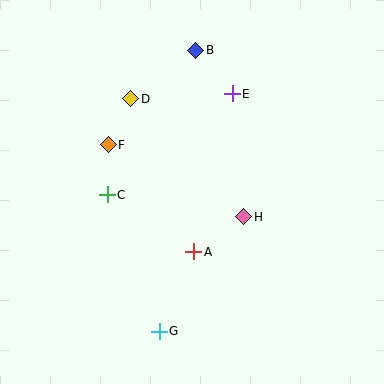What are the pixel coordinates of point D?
Point D is at (131, 99).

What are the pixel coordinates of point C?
Point C is at (107, 195).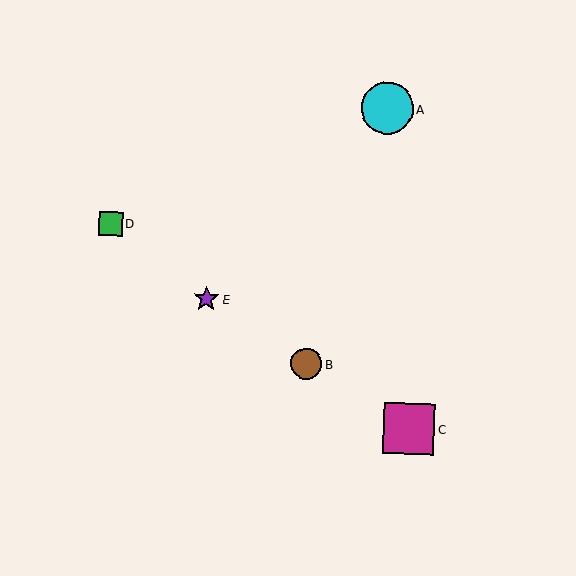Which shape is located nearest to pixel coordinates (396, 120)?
The cyan circle (labeled A) at (387, 108) is nearest to that location.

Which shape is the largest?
The cyan circle (labeled A) is the largest.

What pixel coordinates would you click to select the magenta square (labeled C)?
Click at (409, 428) to select the magenta square C.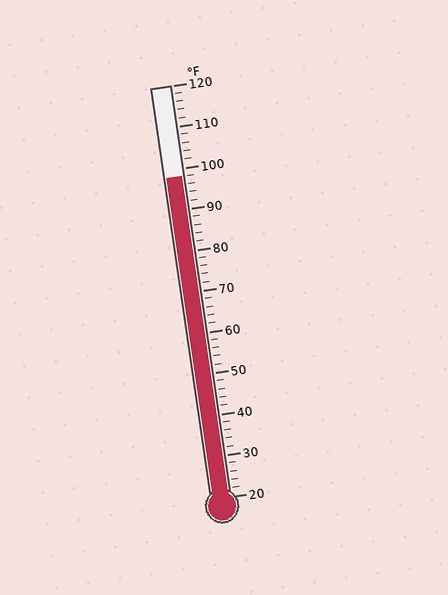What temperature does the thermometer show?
The thermometer shows approximately 98°F.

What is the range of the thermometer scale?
The thermometer scale ranges from 20°F to 120°F.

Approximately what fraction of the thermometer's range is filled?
The thermometer is filled to approximately 80% of its range.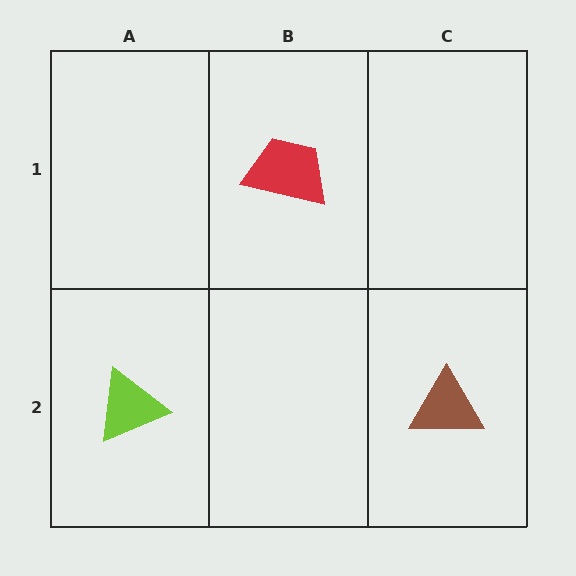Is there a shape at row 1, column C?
No, that cell is empty.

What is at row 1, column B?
A red trapezoid.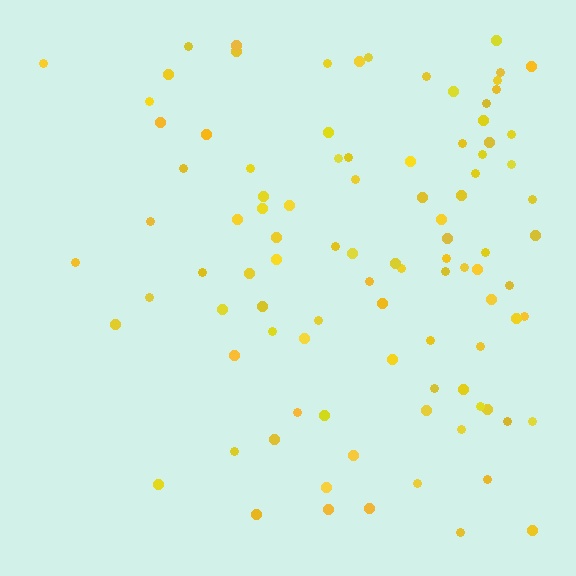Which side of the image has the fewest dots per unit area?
The left.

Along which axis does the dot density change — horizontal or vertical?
Horizontal.